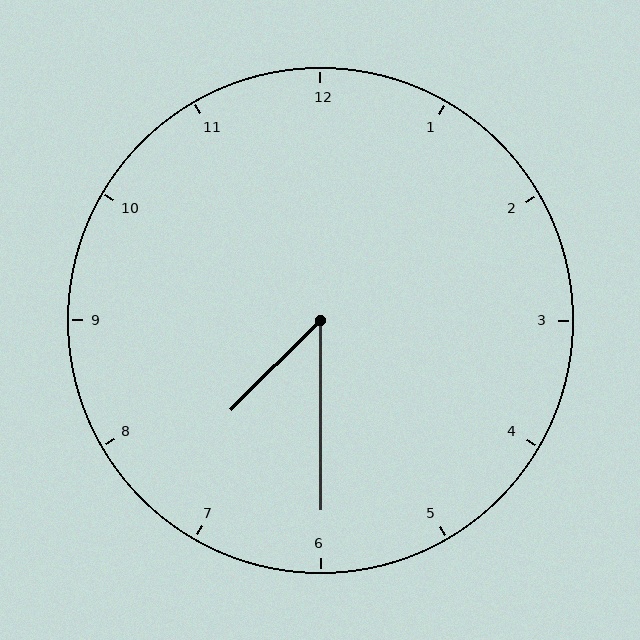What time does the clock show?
7:30.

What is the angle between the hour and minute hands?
Approximately 45 degrees.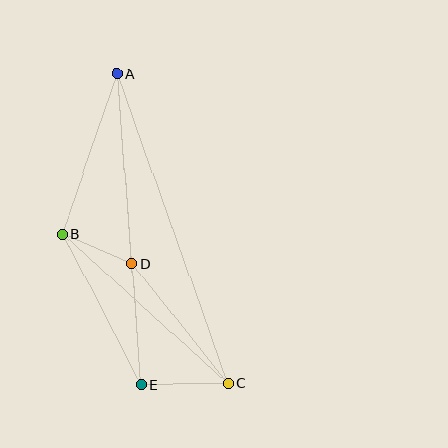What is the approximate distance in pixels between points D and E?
The distance between D and E is approximately 121 pixels.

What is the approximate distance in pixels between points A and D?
The distance between A and D is approximately 190 pixels.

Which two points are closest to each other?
Points B and D are closest to each other.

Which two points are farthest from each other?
Points A and C are farthest from each other.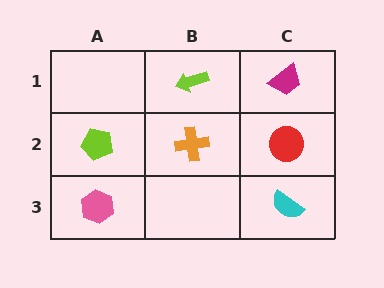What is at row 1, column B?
A lime arrow.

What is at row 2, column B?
An orange cross.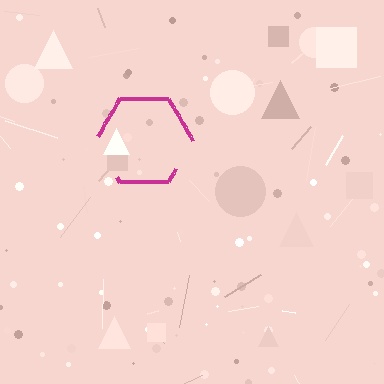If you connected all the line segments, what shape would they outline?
They would outline a hexagon.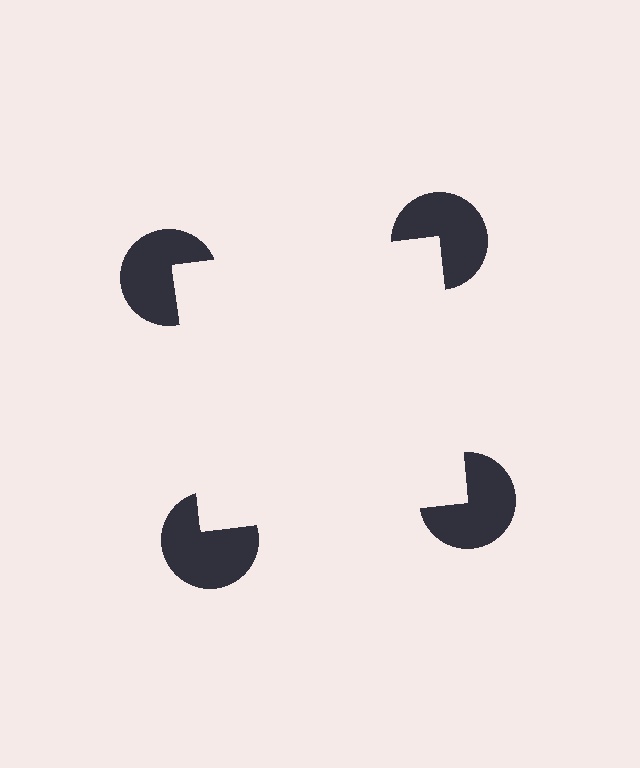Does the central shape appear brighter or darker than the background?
It typically appears slightly brighter than the background, even though no actual brightness change is drawn.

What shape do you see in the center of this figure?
An illusory square — its edges are inferred from the aligned wedge cuts in the pac-man discs, not physically drawn.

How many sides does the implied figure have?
4 sides.